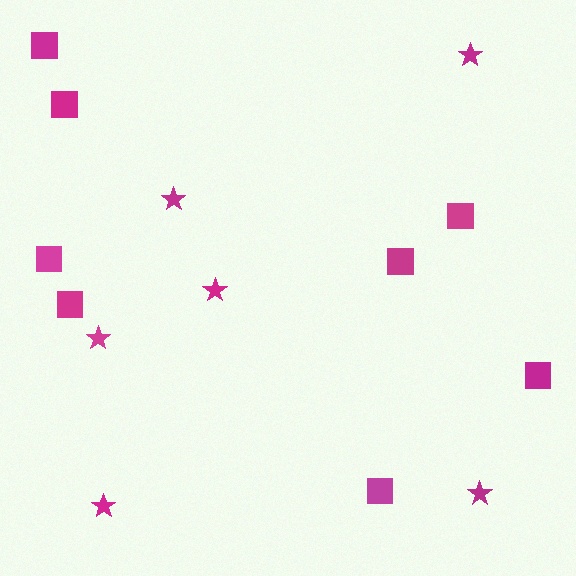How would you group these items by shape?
There are 2 groups: one group of squares (8) and one group of stars (6).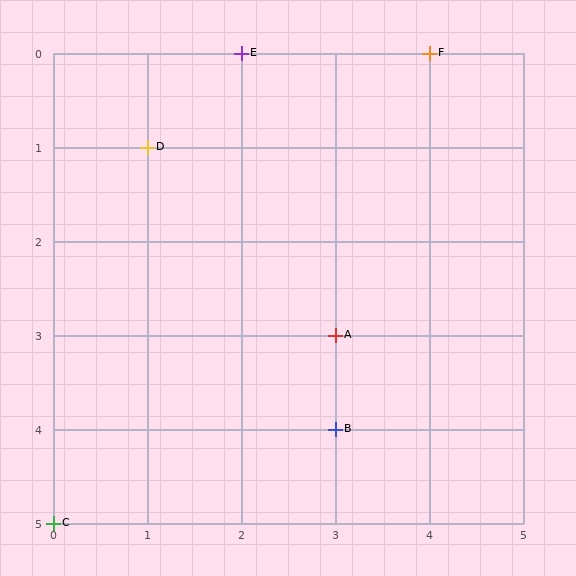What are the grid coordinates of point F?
Point F is at grid coordinates (4, 0).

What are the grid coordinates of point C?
Point C is at grid coordinates (0, 5).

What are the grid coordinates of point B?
Point B is at grid coordinates (3, 4).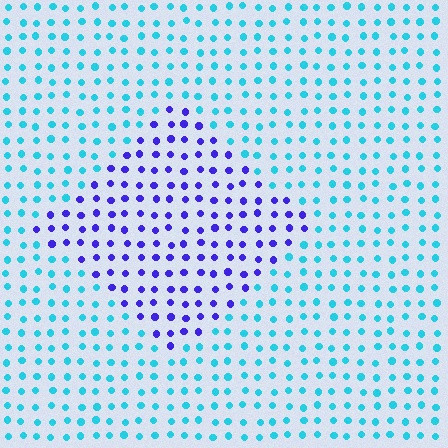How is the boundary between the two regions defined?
The boundary is defined purely by a slight shift in hue (about 62 degrees). Spacing, size, and orientation are identical on both sides.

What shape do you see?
I see a diamond.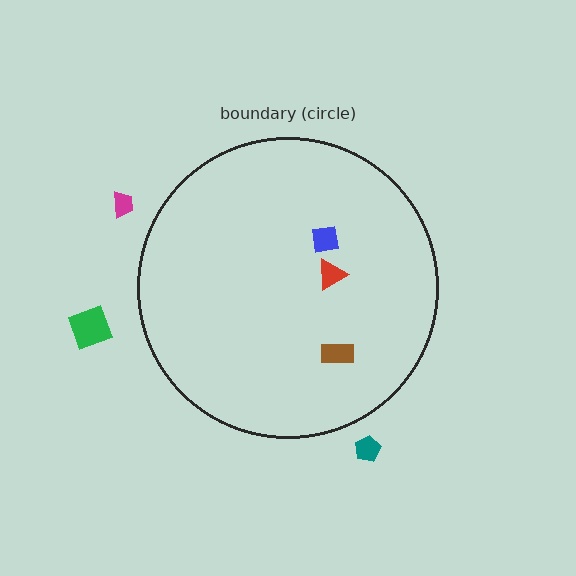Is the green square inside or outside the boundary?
Outside.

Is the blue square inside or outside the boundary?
Inside.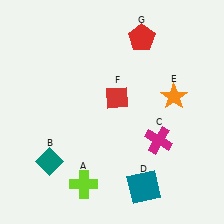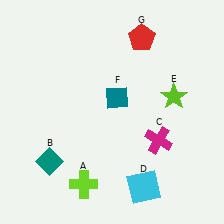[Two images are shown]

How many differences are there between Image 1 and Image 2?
There are 3 differences between the two images.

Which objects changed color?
D changed from teal to cyan. E changed from orange to lime. F changed from red to teal.